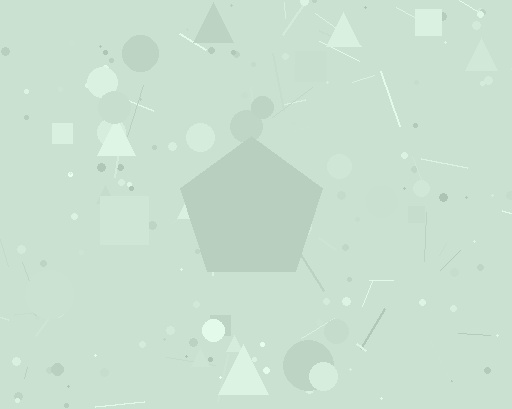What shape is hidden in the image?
A pentagon is hidden in the image.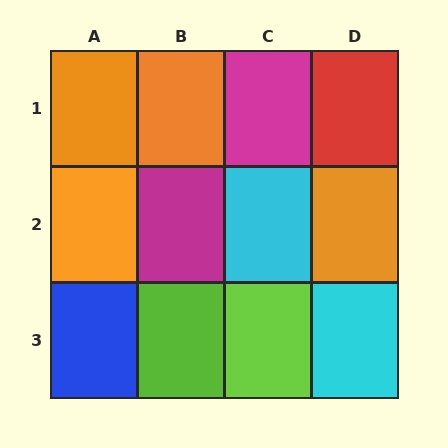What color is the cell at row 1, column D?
Red.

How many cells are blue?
1 cell is blue.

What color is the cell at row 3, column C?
Lime.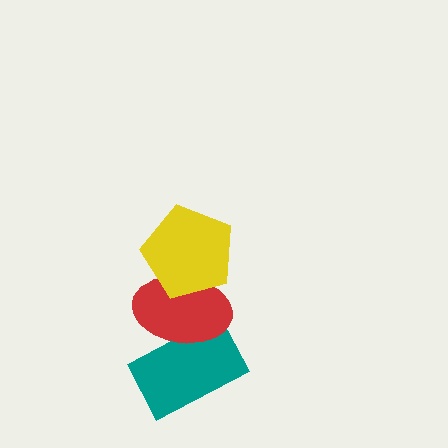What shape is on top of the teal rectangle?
The red ellipse is on top of the teal rectangle.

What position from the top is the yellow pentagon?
The yellow pentagon is 1st from the top.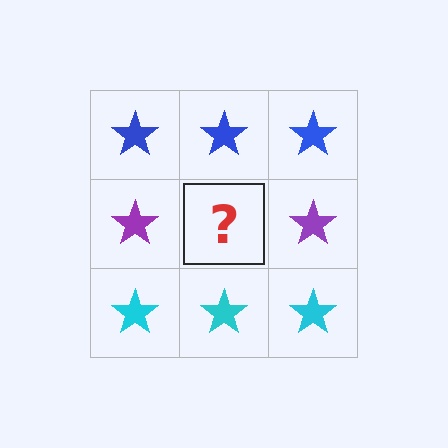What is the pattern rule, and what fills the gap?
The rule is that each row has a consistent color. The gap should be filled with a purple star.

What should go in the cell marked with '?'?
The missing cell should contain a purple star.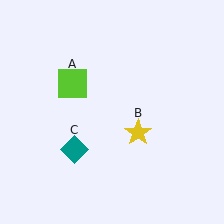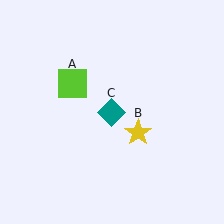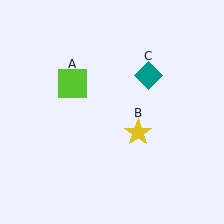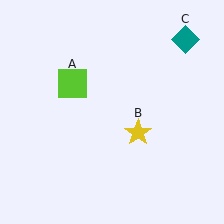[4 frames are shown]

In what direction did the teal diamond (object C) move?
The teal diamond (object C) moved up and to the right.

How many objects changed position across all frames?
1 object changed position: teal diamond (object C).